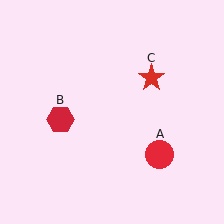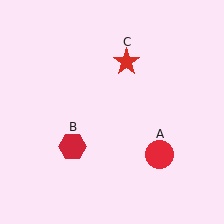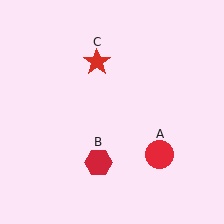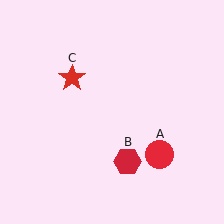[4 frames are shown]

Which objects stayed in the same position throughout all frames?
Red circle (object A) remained stationary.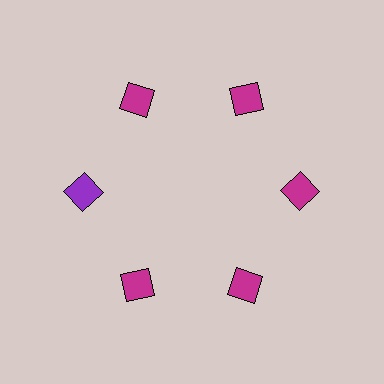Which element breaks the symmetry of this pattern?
The purple diamond at roughly the 9 o'clock position breaks the symmetry. All other shapes are magenta diamonds.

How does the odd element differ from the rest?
It has a different color: purple instead of magenta.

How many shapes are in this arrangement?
There are 6 shapes arranged in a ring pattern.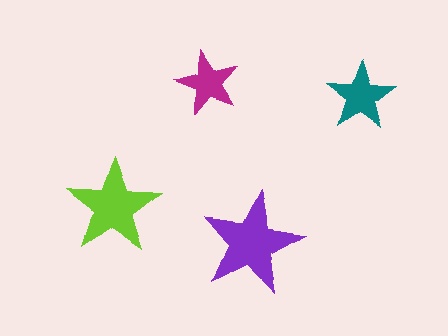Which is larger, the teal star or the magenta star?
The teal one.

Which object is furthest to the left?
The lime star is leftmost.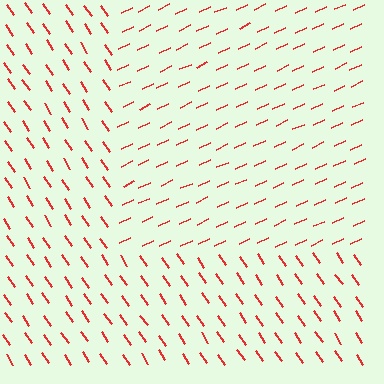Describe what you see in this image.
The image is filled with small red line segments. A rectangle region in the image has lines oriented differently from the surrounding lines, creating a visible texture boundary.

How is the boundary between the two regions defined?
The boundary is defined purely by a change in line orientation (approximately 81 degrees difference). All lines are the same color and thickness.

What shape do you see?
I see a rectangle.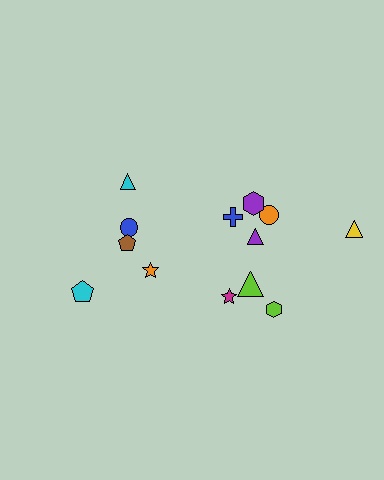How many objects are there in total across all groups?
There are 13 objects.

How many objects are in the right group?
There are 8 objects.